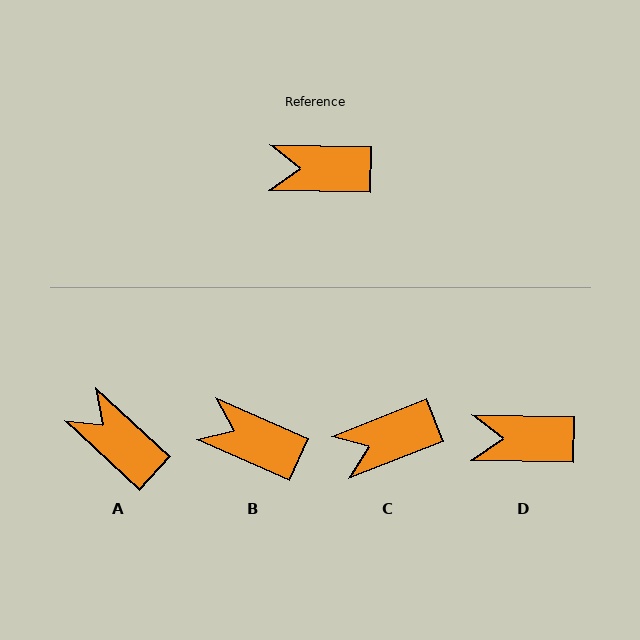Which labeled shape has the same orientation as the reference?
D.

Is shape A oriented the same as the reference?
No, it is off by about 41 degrees.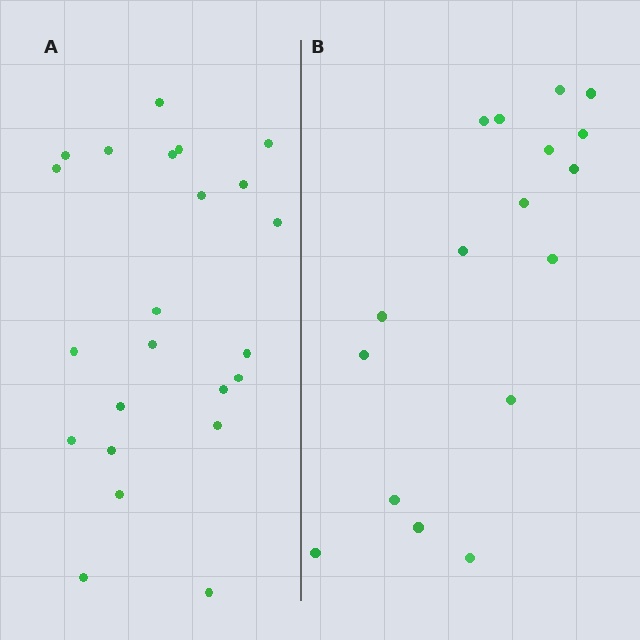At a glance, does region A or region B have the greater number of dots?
Region A (the left region) has more dots.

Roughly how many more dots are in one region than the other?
Region A has about 6 more dots than region B.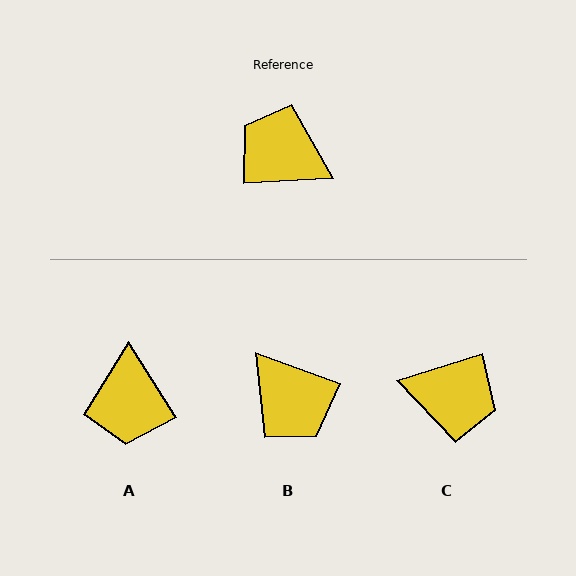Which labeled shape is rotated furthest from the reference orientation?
C, about 166 degrees away.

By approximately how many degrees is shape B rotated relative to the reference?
Approximately 157 degrees counter-clockwise.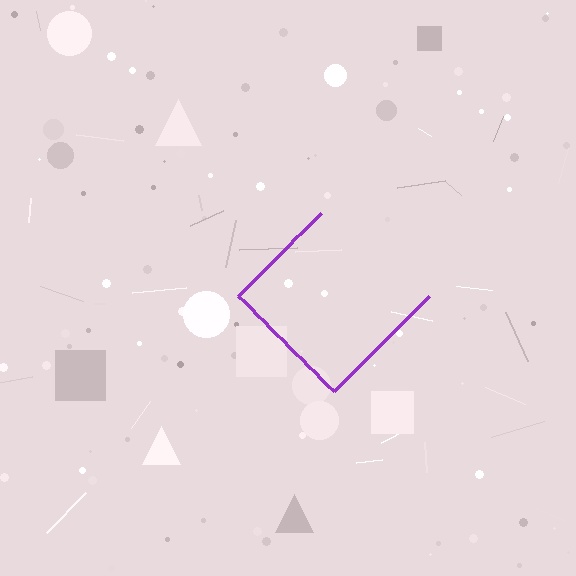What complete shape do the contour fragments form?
The contour fragments form a diamond.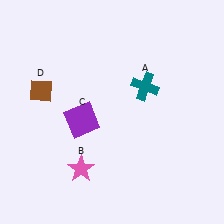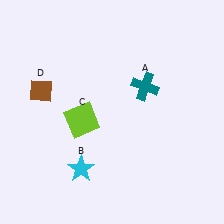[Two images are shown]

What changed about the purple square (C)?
In Image 1, C is purple. In Image 2, it changed to lime.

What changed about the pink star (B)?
In Image 1, B is pink. In Image 2, it changed to cyan.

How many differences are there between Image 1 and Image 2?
There are 2 differences between the two images.